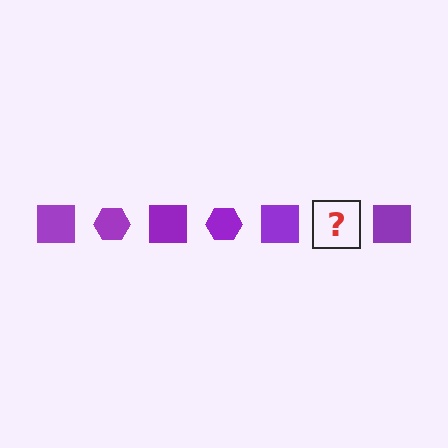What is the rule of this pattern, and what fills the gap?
The rule is that the pattern cycles through square, hexagon shapes in purple. The gap should be filled with a purple hexagon.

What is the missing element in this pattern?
The missing element is a purple hexagon.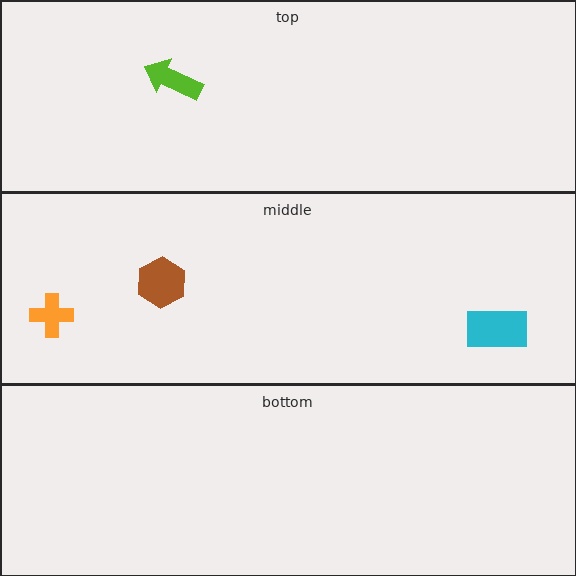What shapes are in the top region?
The lime arrow.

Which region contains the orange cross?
The middle region.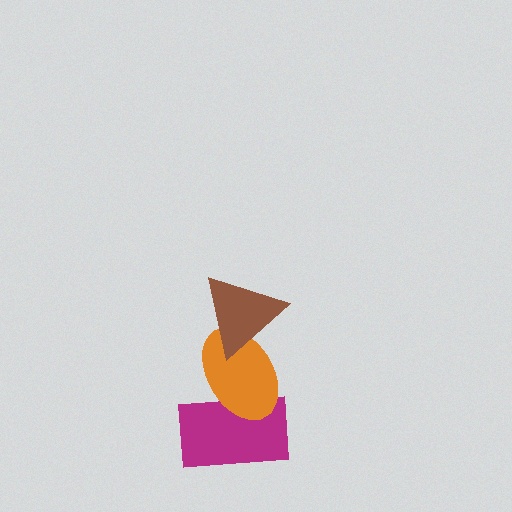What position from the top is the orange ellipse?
The orange ellipse is 2nd from the top.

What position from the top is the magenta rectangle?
The magenta rectangle is 3rd from the top.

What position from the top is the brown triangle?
The brown triangle is 1st from the top.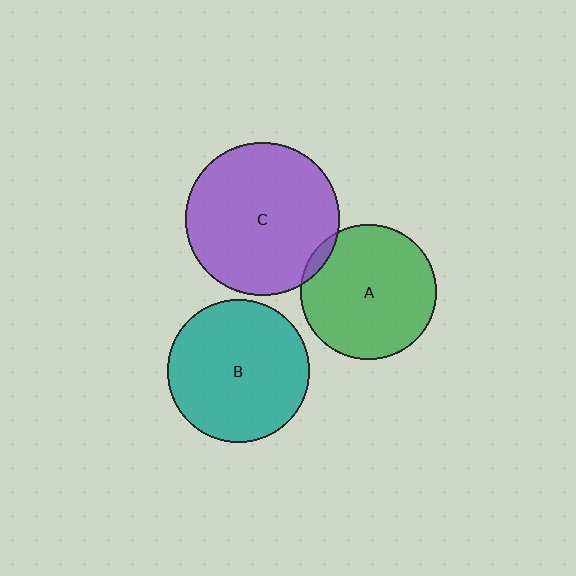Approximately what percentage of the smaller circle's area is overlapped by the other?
Approximately 5%.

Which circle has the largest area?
Circle C (purple).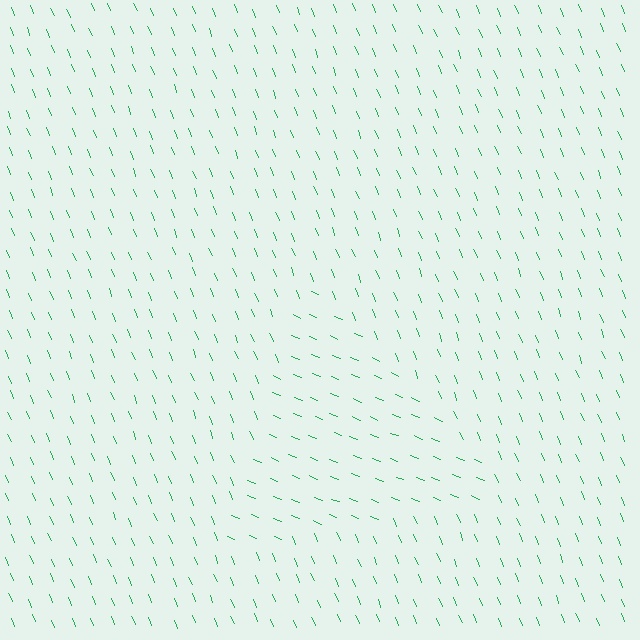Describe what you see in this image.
The image is filled with small green line segments. A triangle region in the image has lines oriented differently from the surrounding lines, creating a visible texture boundary.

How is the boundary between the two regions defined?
The boundary is defined purely by a change in line orientation (approximately 45 degrees difference). All lines are the same color and thickness.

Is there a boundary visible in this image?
Yes, there is a texture boundary formed by a change in line orientation.